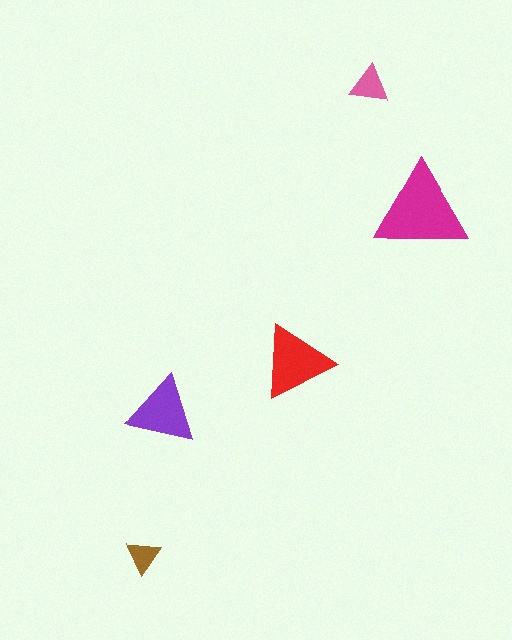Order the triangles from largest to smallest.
the magenta one, the red one, the purple one, the pink one, the brown one.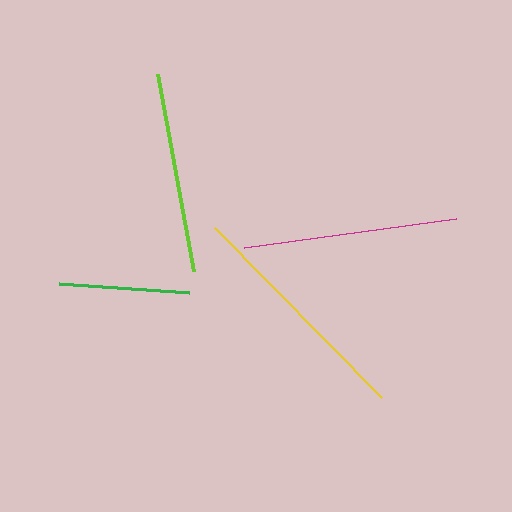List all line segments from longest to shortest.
From longest to shortest: yellow, magenta, lime, green.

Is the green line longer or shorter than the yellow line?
The yellow line is longer than the green line.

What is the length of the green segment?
The green segment is approximately 130 pixels long.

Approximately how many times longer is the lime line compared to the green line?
The lime line is approximately 1.5 times the length of the green line.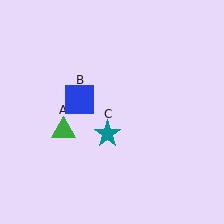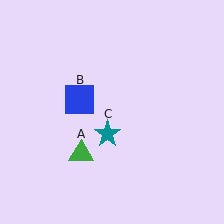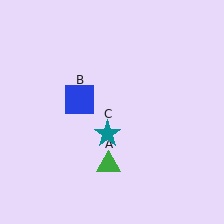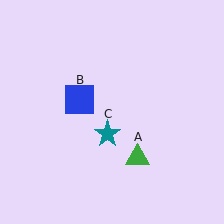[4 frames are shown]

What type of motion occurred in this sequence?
The green triangle (object A) rotated counterclockwise around the center of the scene.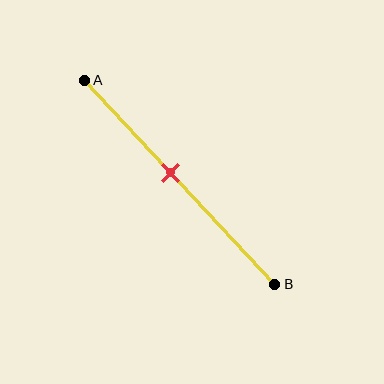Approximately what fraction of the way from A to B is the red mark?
The red mark is approximately 45% of the way from A to B.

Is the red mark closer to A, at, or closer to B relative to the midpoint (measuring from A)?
The red mark is closer to point A than the midpoint of segment AB.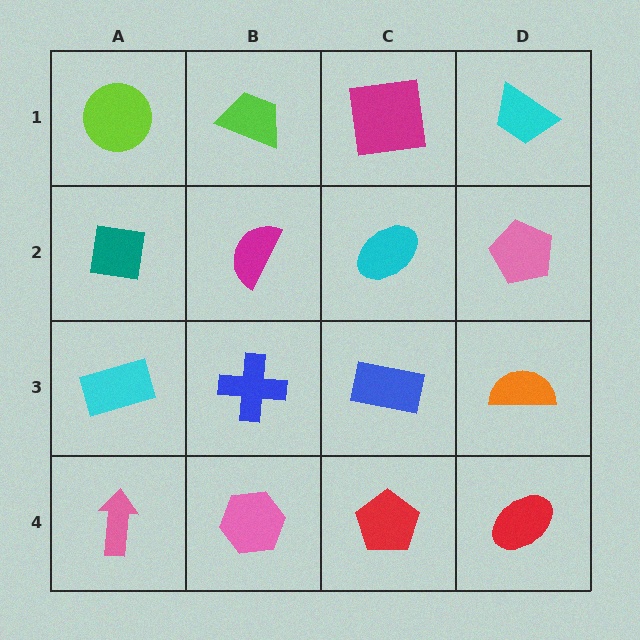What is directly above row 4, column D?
An orange semicircle.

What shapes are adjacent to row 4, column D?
An orange semicircle (row 3, column D), a red pentagon (row 4, column C).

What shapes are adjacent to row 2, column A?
A lime circle (row 1, column A), a cyan rectangle (row 3, column A), a magenta semicircle (row 2, column B).